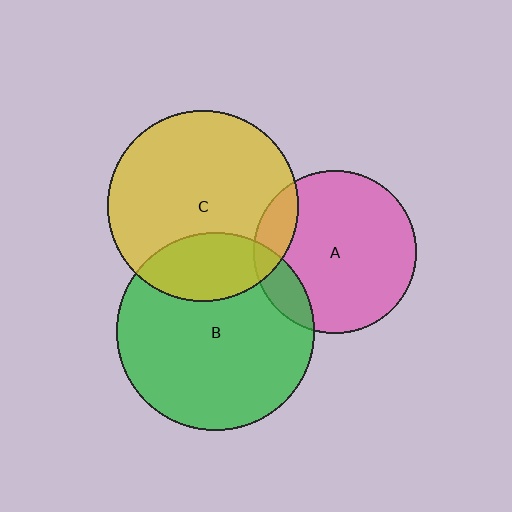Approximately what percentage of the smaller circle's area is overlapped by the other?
Approximately 15%.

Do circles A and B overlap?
Yes.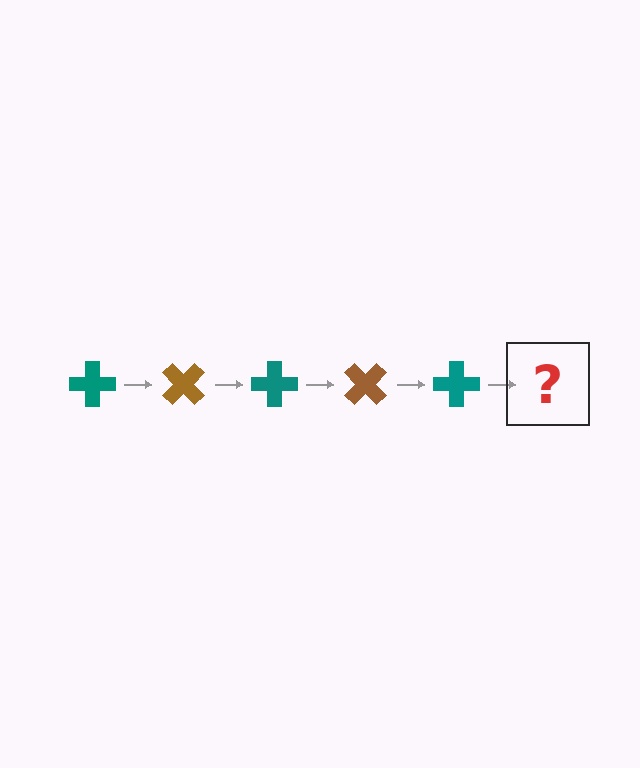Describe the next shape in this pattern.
It should be a brown cross, rotated 225 degrees from the start.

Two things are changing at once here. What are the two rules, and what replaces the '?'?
The two rules are that it rotates 45 degrees each step and the color cycles through teal and brown. The '?' should be a brown cross, rotated 225 degrees from the start.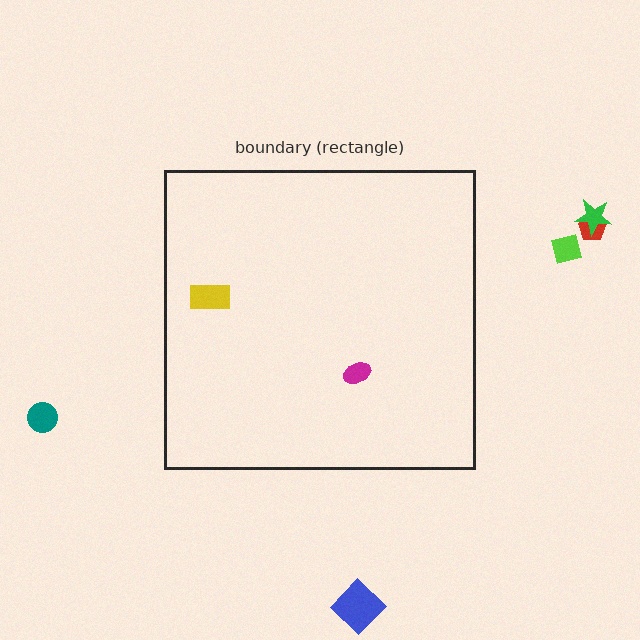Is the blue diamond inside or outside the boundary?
Outside.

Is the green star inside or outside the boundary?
Outside.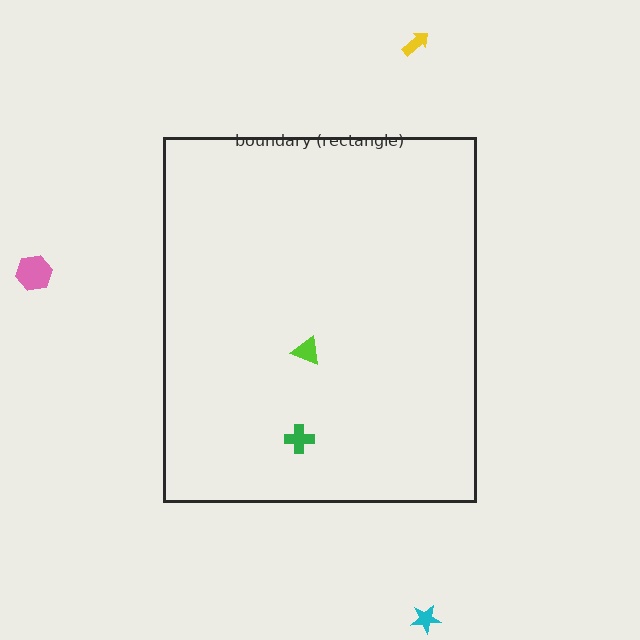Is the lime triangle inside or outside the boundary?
Inside.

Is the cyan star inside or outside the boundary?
Outside.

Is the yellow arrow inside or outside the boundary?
Outside.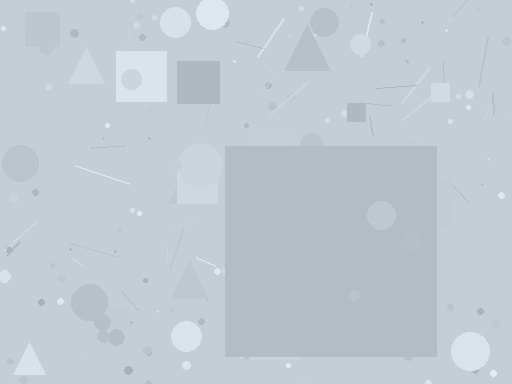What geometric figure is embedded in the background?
A square is embedded in the background.